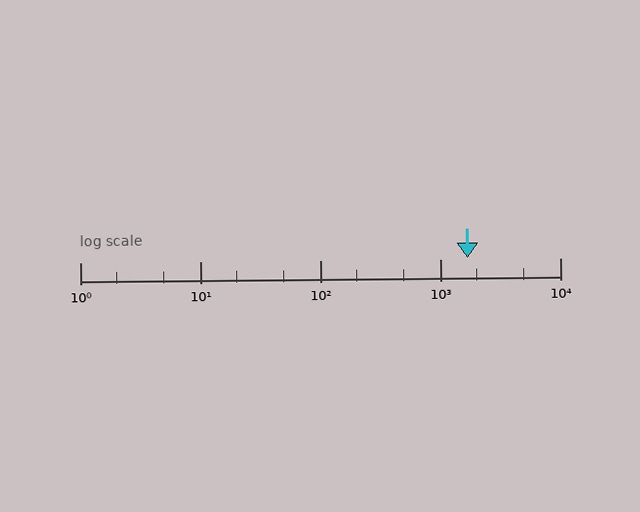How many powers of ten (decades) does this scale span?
The scale spans 4 decades, from 1 to 10000.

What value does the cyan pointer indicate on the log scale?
The pointer indicates approximately 1700.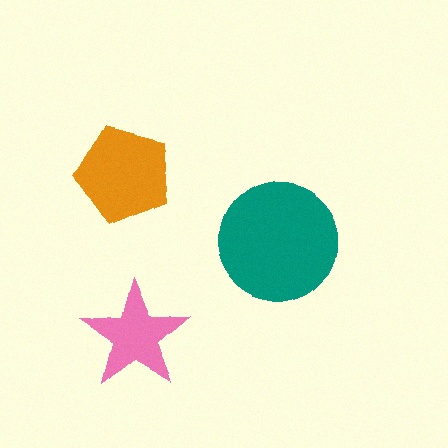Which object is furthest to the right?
The teal circle is rightmost.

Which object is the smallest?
The pink star.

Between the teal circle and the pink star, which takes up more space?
The teal circle.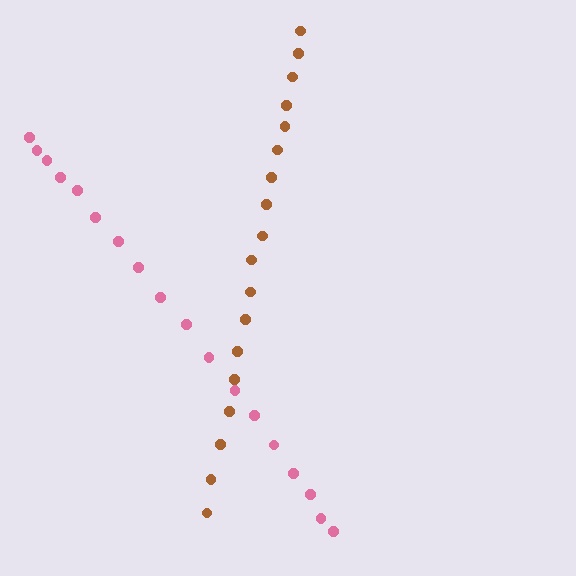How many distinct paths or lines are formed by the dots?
There are 2 distinct paths.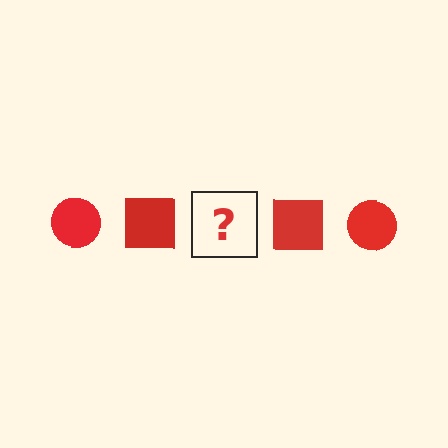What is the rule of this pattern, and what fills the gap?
The rule is that the pattern cycles through circle, square shapes in red. The gap should be filled with a red circle.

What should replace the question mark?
The question mark should be replaced with a red circle.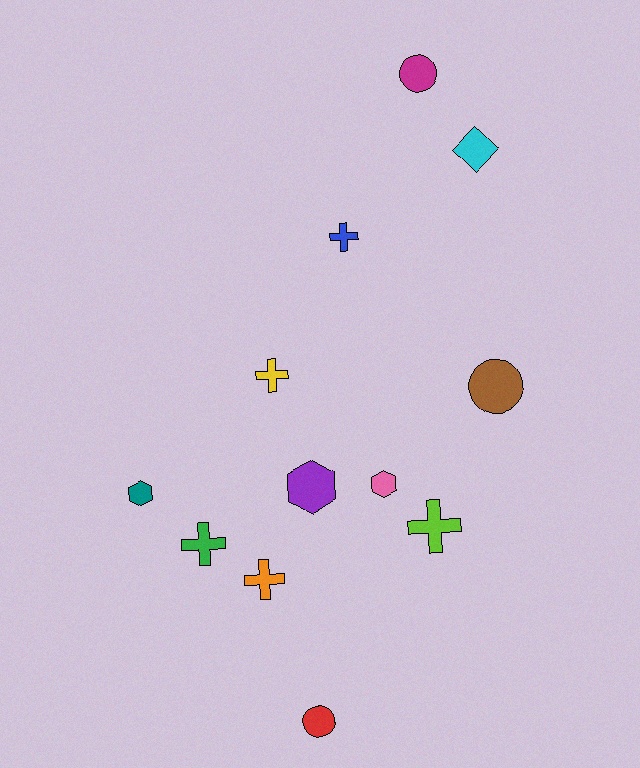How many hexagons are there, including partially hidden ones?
There are 3 hexagons.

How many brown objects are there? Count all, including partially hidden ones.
There is 1 brown object.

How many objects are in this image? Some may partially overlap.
There are 12 objects.